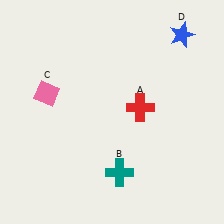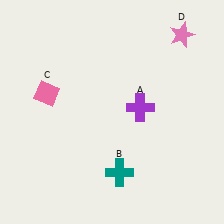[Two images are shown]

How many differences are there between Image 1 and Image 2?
There are 2 differences between the two images.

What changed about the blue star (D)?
In Image 1, D is blue. In Image 2, it changed to pink.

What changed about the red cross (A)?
In Image 1, A is red. In Image 2, it changed to purple.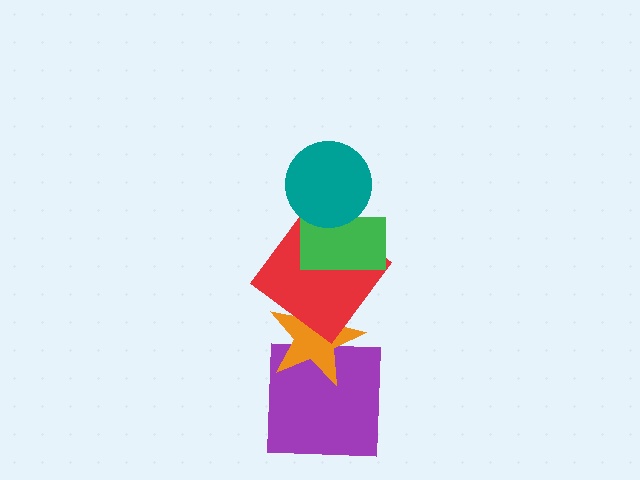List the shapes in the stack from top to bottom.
From top to bottom: the teal circle, the green rectangle, the red diamond, the orange star, the purple square.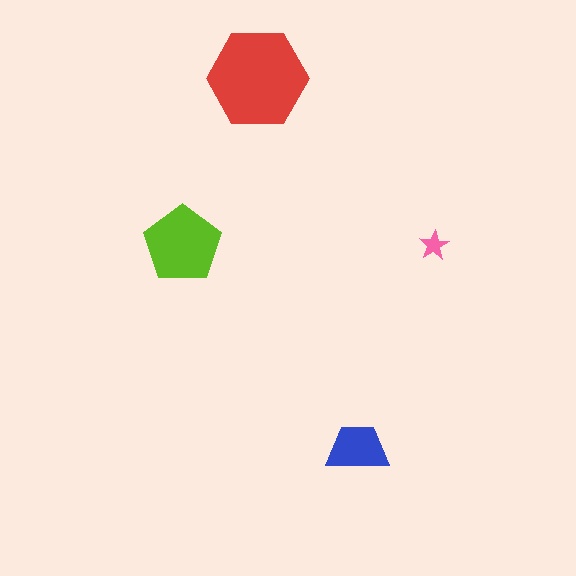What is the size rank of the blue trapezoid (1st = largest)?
3rd.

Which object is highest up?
The red hexagon is topmost.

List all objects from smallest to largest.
The pink star, the blue trapezoid, the lime pentagon, the red hexagon.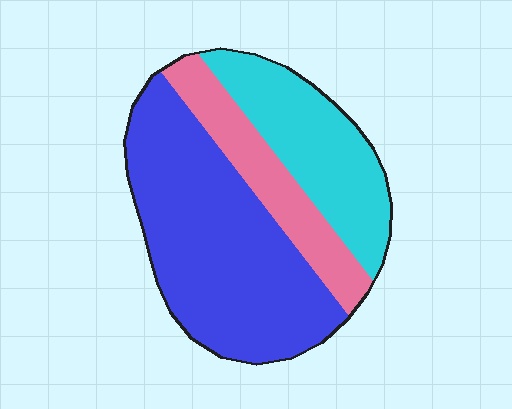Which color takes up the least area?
Pink, at roughly 20%.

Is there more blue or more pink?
Blue.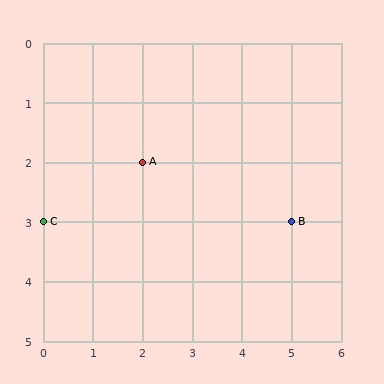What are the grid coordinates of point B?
Point B is at grid coordinates (5, 3).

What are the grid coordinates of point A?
Point A is at grid coordinates (2, 2).